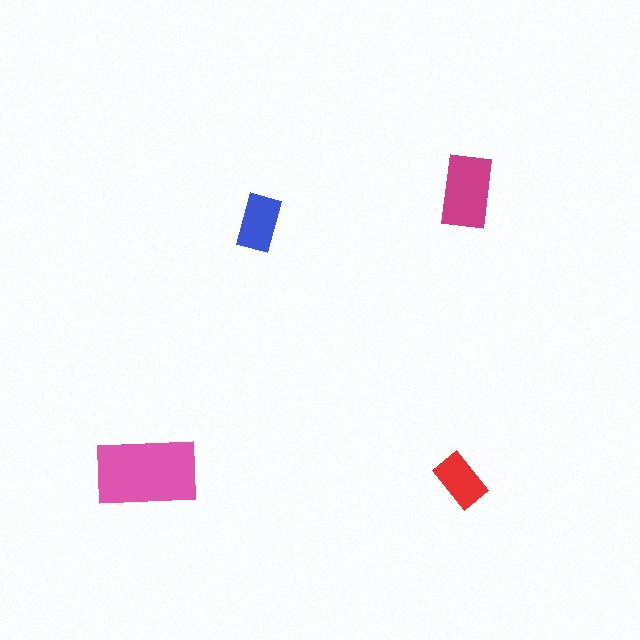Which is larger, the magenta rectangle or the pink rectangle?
The pink one.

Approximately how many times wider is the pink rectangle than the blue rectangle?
About 2 times wider.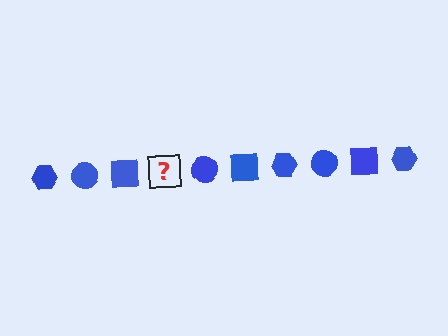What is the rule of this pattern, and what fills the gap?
The rule is that the pattern cycles through hexagon, circle, square shapes in blue. The gap should be filled with a blue hexagon.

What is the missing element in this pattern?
The missing element is a blue hexagon.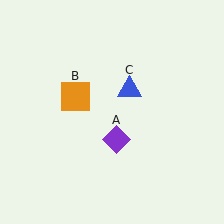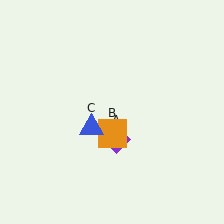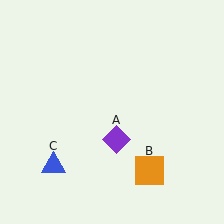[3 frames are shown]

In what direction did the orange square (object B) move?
The orange square (object B) moved down and to the right.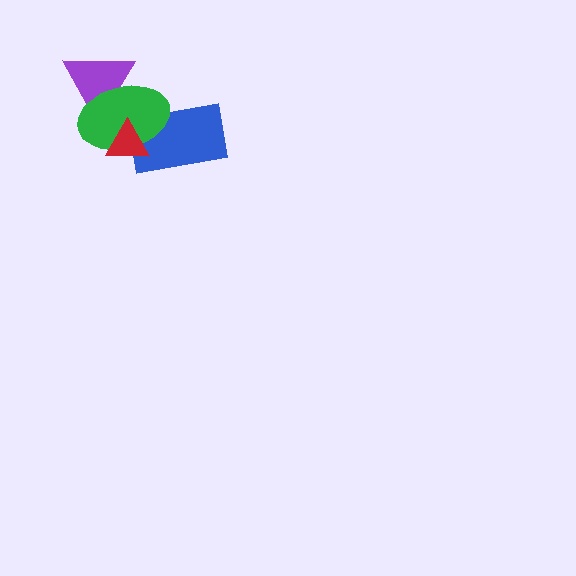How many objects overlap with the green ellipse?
3 objects overlap with the green ellipse.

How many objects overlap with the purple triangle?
1 object overlaps with the purple triangle.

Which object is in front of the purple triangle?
The green ellipse is in front of the purple triangle.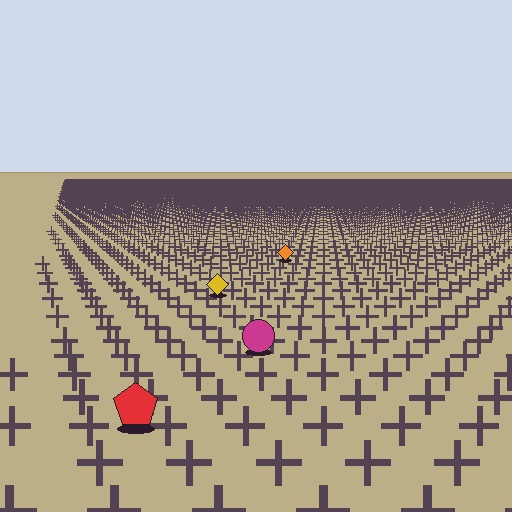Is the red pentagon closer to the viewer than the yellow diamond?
Yes. The red pentagon is closer — you can tell from the texture gradient: the ground texture is coarser near it.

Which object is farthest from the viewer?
The orange diamond is farthest from the viewer. It appears smaller and the ground texture around it is denser.